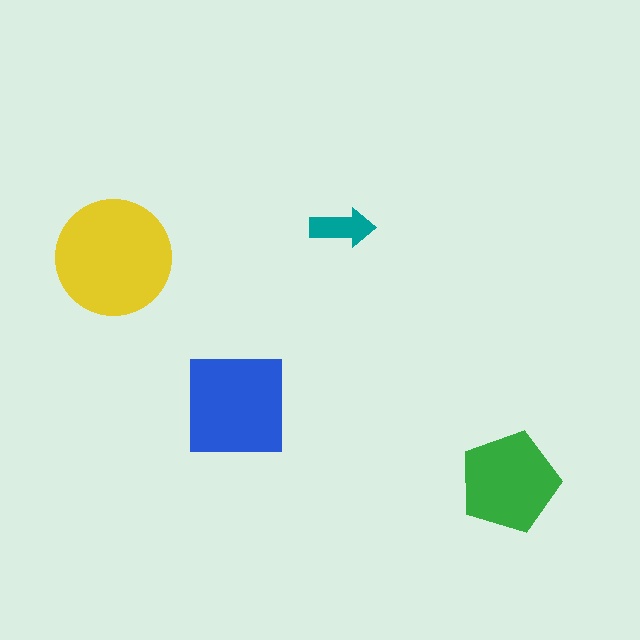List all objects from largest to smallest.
The yellow circle, the blue square, the green pentagon, the teal arrow.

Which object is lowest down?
The green pentagon is bottommost.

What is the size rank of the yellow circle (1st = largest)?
1st.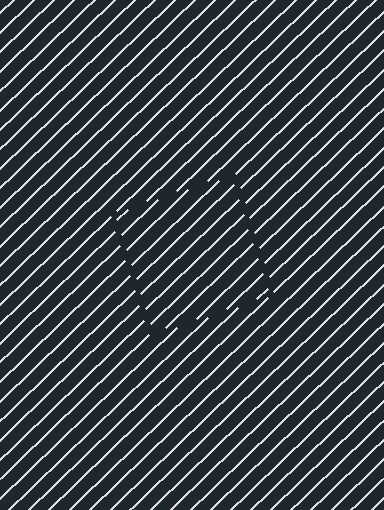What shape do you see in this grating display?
An illusory square. The interior of the shape contains the same grating, shifted by half a period — the contour is defined by the phase discontinuity where line-ends from the inner and outer gratings abut.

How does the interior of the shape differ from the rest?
The interior of the shape contains the same grating, shifted by half a period — the contour is defined by the phase discontinuity where line-ends from the inner and outer gratings abut.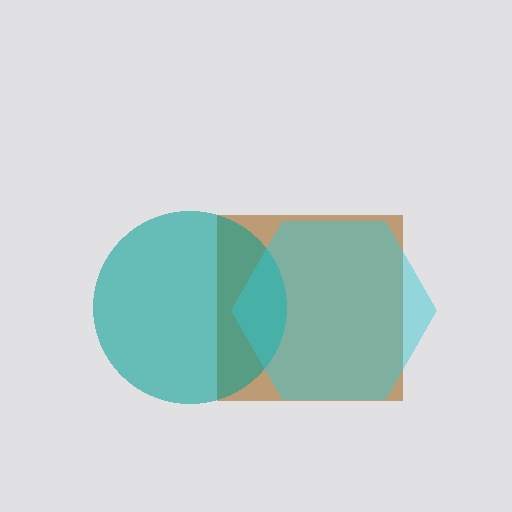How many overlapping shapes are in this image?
There are 3 overlapping shapes in the image.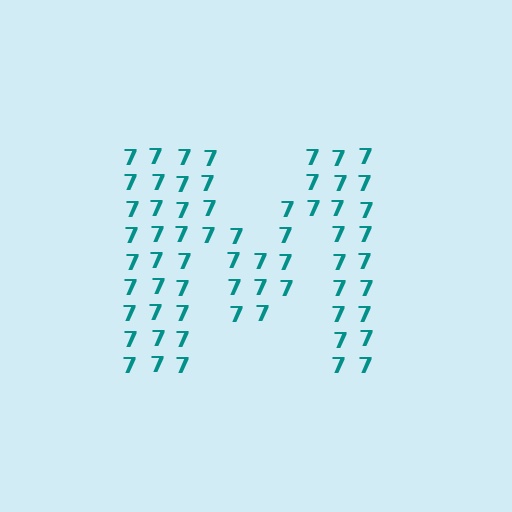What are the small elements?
The small elements are digit 7's.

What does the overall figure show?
The overall figure shows the letter M.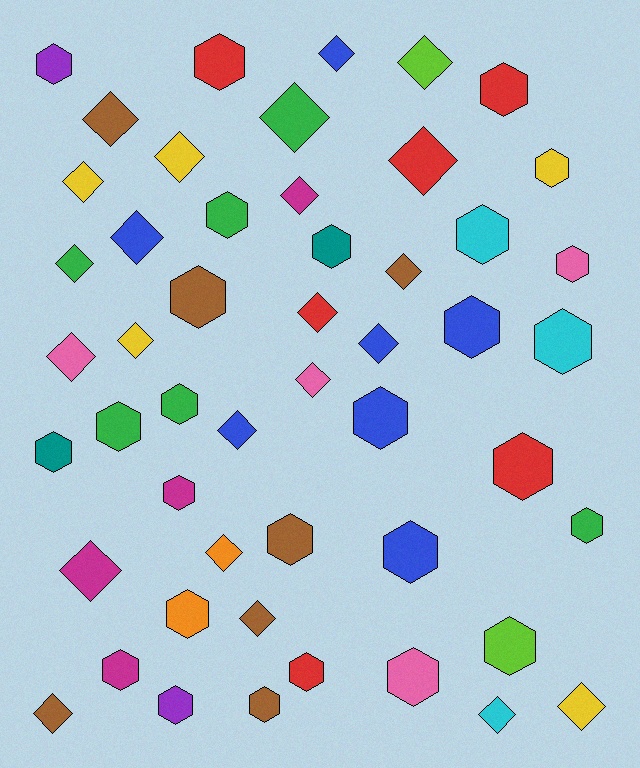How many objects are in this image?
There are 50 objects.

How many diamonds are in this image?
There are 23 diamonds.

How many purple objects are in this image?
There are 2 purple objects.